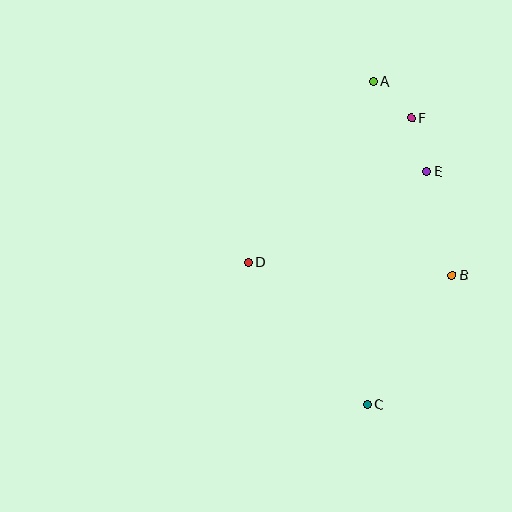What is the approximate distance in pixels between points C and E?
The distance between C and E is approximately 241 pixels.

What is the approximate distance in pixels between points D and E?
The distance between D and E is approximately 201 pixels.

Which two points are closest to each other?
Points A and F are closest to each other.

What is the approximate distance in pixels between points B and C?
The distance between B and C is approximately 155 pixels.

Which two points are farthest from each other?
Points A and C are farthest from each other.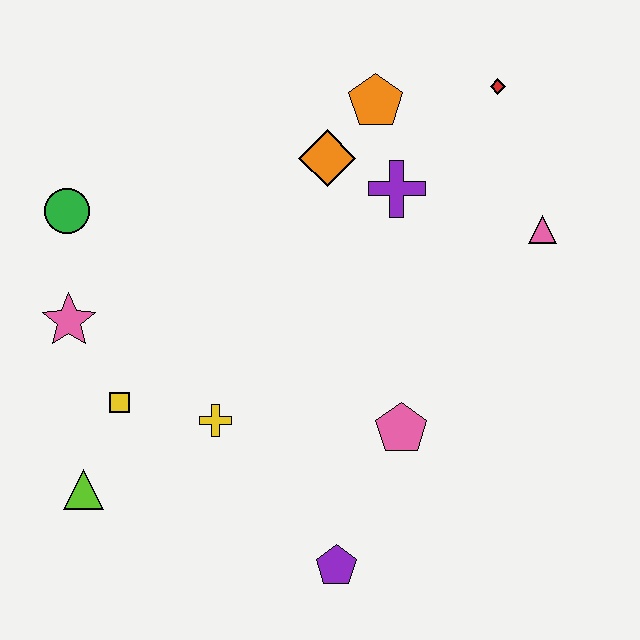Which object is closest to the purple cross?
The orange diamond is closest to the purple cross.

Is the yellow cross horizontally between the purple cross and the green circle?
Yes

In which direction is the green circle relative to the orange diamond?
The green circle is to the left of the orange diamond.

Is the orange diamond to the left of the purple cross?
Yes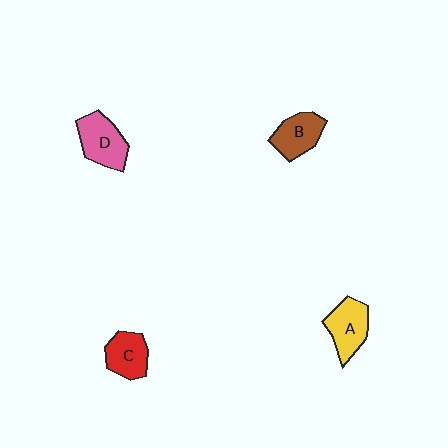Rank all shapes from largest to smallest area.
From largest to smallest: D (pink), A (yellow), B (brown), C (red).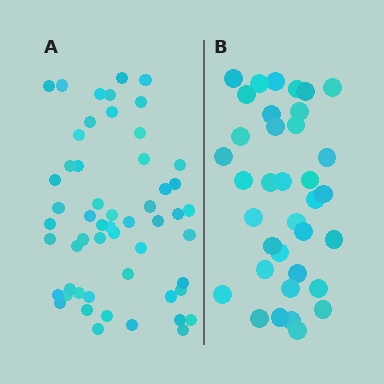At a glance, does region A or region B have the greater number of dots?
Region A (the left region) has more dots.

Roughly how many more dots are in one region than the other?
Region A has approximately 20 more dots than region B.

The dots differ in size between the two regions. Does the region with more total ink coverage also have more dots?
No. Region B has more total ink coverage because its dots are larger, but region A actually contains more individual dots. Total area can be misleading — the number of items is what matters here.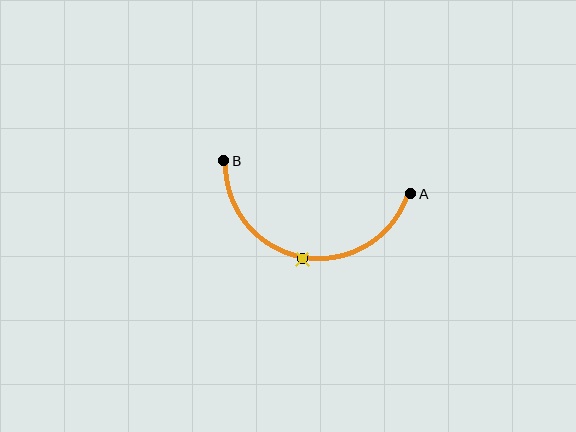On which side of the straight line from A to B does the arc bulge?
The arc bulges below the straight line connecting A and B.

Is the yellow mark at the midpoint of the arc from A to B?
Yes. The yellow mark lies on the arc at equal arc-length from both A and B — it is the arc midpoint.